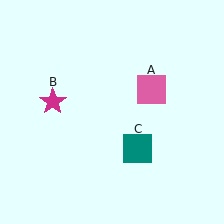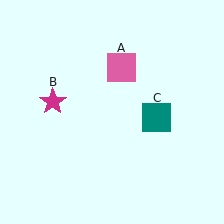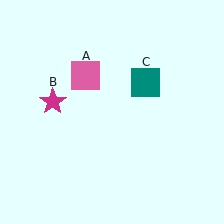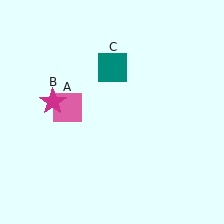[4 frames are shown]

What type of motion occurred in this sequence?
The pink square (object A), teal square (object C) rotated counterclockwise around the center of the scene.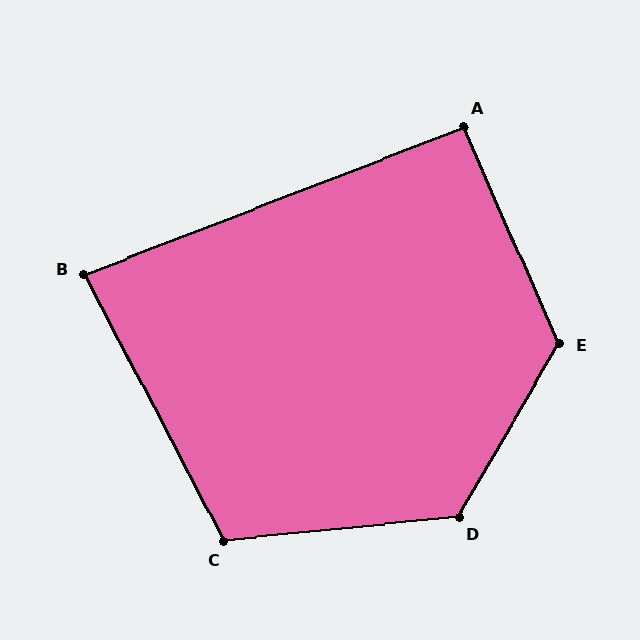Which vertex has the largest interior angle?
D, at approximately 126 degrees.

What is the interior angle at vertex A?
Approximately 93 degrees (approximately right).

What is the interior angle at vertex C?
Approximately 112 degrees (obtuse).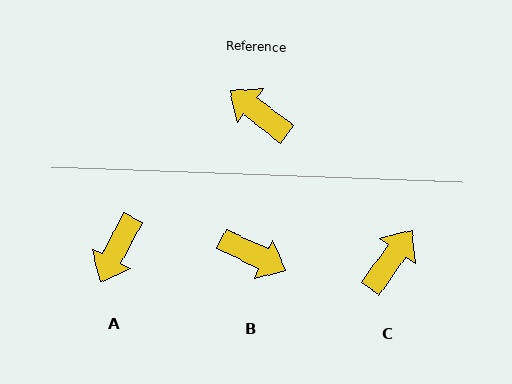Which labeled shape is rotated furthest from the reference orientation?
B, about 168 degrees away.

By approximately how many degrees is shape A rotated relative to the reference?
Approximately 101 degrees counter-clockwise.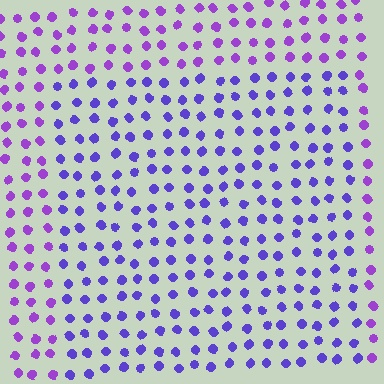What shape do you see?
I see a rectangle.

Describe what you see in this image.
The image is filled with small purple elements in a uniform arrangement. A rectangle-shaped region is visible where the elements are tinted to a slightly different hue, forming a subtle color boundary.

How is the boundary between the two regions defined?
The boundary is defined purely by a slight shift in hue (about 27 degrees). Spacing, size, and orientation are identical on both sides.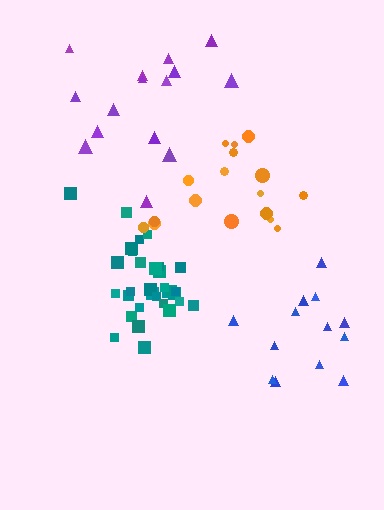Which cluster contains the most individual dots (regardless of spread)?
Teal (32).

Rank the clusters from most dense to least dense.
teal, blue, orange, purple.